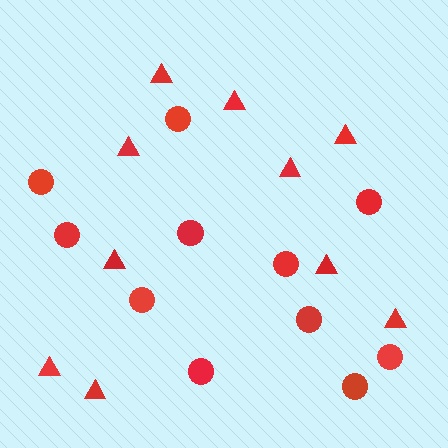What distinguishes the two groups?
There are 2 groups: one group of circles (11) and one group of triangles (10).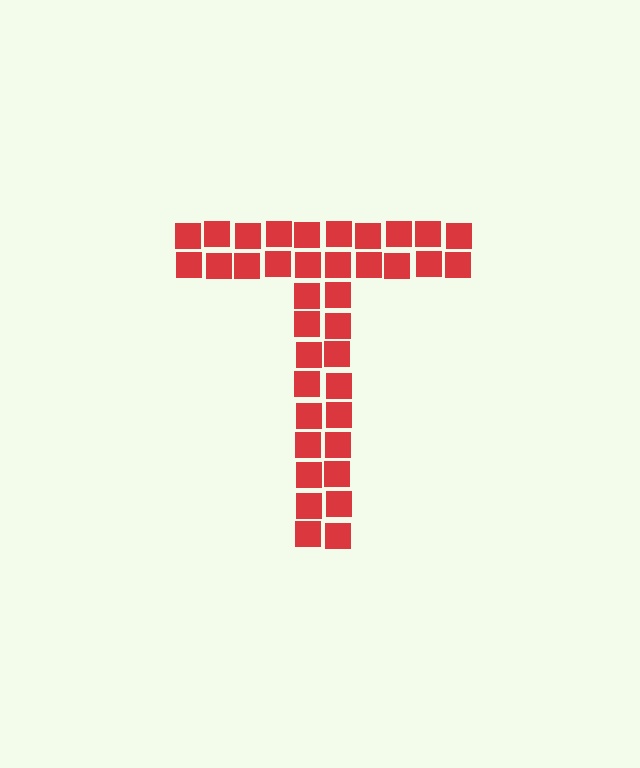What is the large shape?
The large shape is the letter T.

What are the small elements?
The small elements are squares.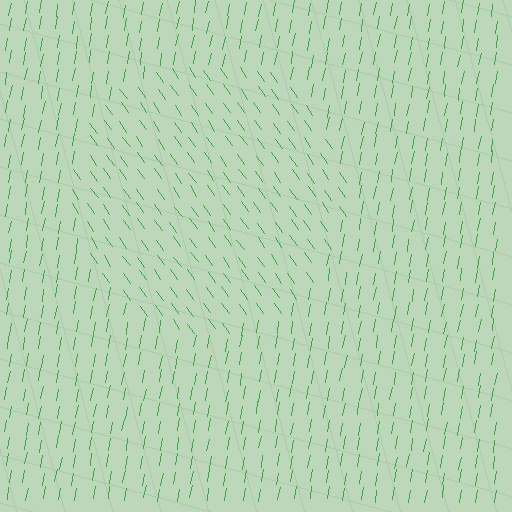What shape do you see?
I see a circle.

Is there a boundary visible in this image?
Yes, there is a texture boundary formed by a change in line orientation.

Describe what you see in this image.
The image is filled with small green line segments. A circle region in the image has lines oriented differently from the surrounding lines, creating a visible texture boundary.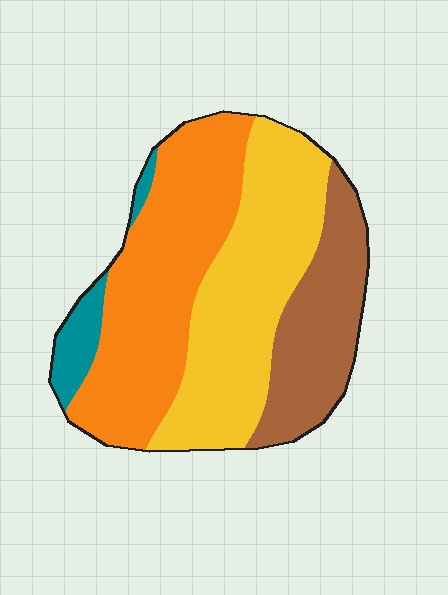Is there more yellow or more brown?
Yellow.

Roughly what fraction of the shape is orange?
Orange covers roughly 35% of the shape.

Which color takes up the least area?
Teal, at roughly 5%.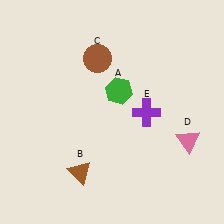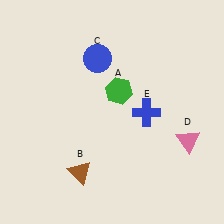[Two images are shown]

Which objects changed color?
C changed from brown to blue. E changed from purple to blue.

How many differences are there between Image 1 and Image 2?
There are 2 differences between the two images.